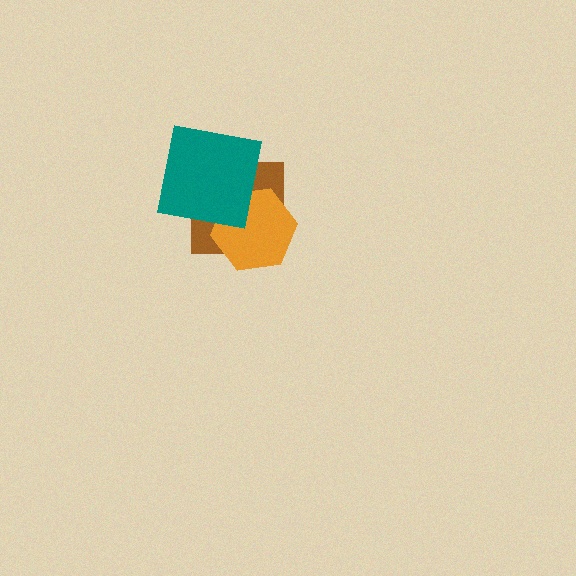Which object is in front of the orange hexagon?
The teal square is in front of the orange hexagon.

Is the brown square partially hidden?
Yes, it is partially covered by another shape.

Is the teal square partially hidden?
No, no other shape covers it.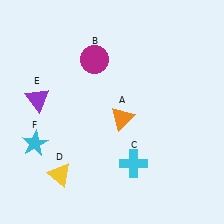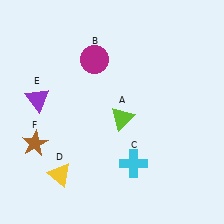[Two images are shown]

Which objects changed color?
A changed from orange to lime. F changed from cyan to brown.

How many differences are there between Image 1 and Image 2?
There are 2 differences between the two images.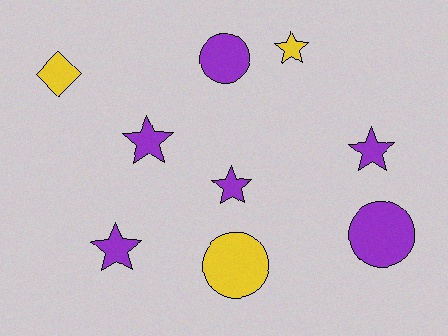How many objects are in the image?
There are 9 objects.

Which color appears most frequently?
Purple, with 6 objects.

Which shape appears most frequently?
Star, with 5 objects.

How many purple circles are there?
There are 2 purple circles.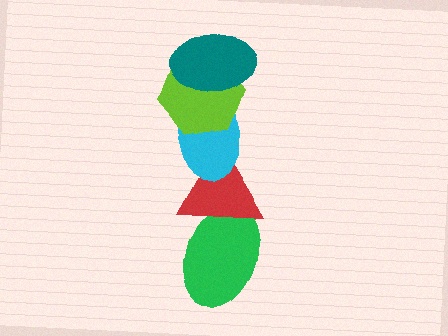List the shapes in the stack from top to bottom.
From top to bottom: the teal ellipse, the lime hexagon, the cyan ellipse, the red triangle, the green ellipse.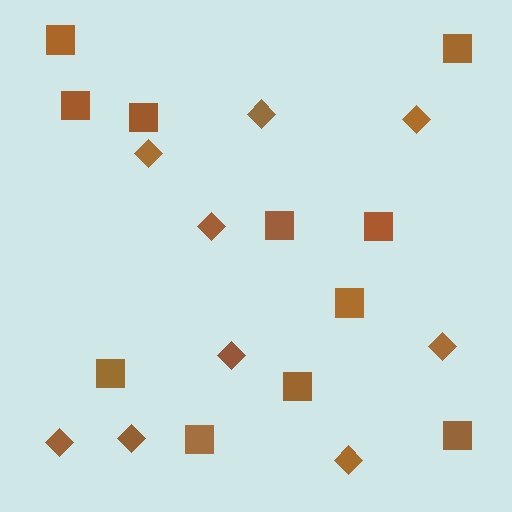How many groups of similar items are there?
There are 2 groups: one group of diamonds (9) and one group of squares (11).